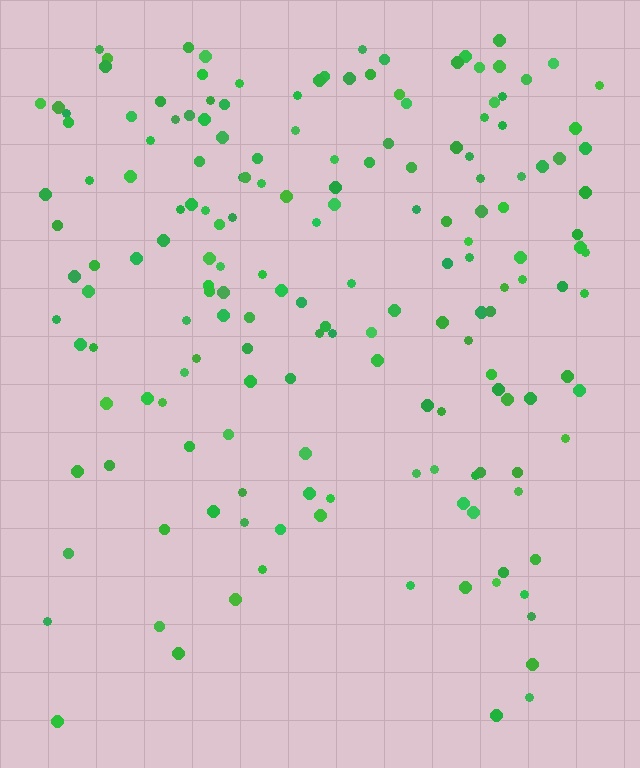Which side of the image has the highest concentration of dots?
The top.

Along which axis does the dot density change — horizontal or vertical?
Vertical.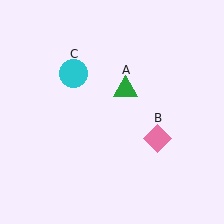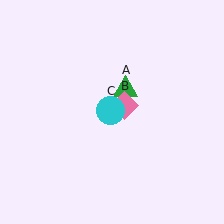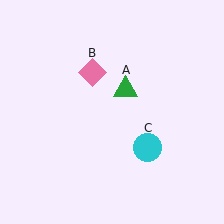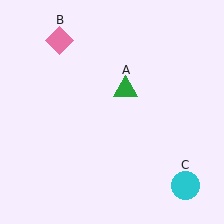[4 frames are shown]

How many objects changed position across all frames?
2 objects changed position: pink diamond (object B), cyan circle (object C).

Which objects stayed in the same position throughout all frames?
Green triangle (object A) remained stationary.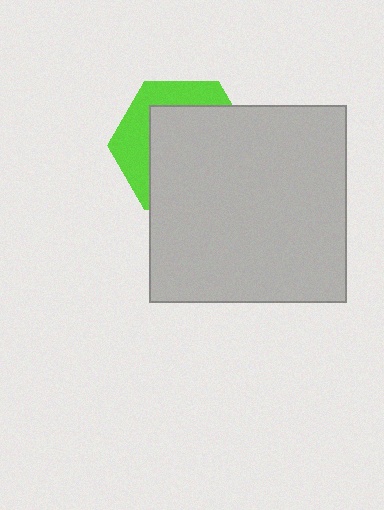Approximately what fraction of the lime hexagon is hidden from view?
Roughly 66% of the lime hexagon is hidden behind the light gray square.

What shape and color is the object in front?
The object in front is a light gray square.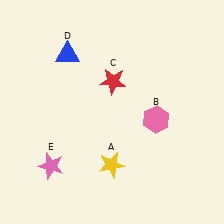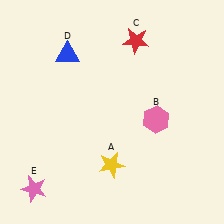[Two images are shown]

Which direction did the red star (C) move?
The red star (C) moved up.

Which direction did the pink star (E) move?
The pink star (E) moved down.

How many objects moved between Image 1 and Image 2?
2 objects moved between the two images.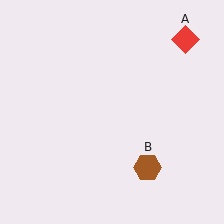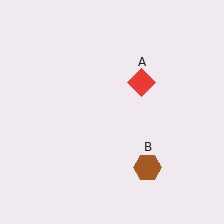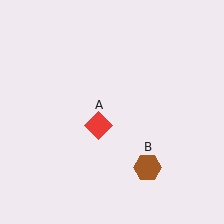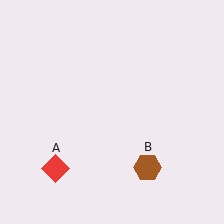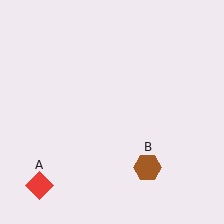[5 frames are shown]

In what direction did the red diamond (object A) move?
The red diamond (object A) moved down and to the left.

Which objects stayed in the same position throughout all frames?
Brown hexagon (object B) remained stationary.